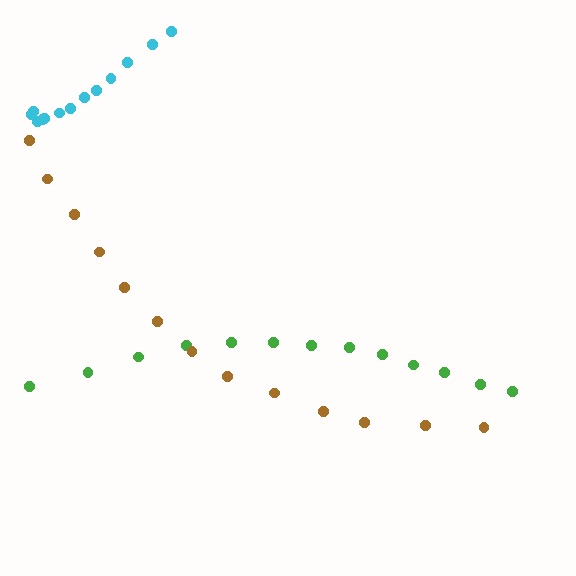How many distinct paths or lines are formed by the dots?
There are 3 distinct paths.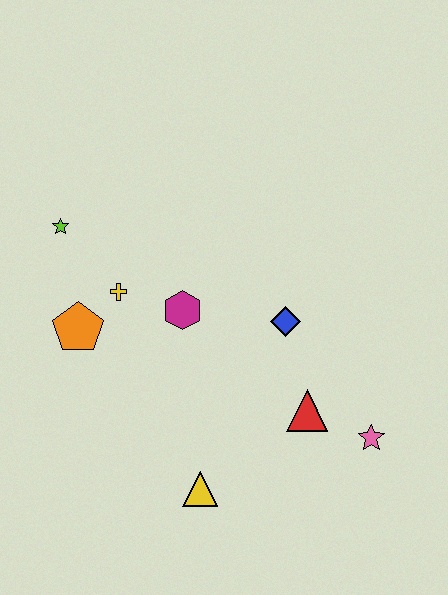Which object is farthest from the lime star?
The pink star is farthest from the lime star.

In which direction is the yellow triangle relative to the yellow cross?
The yellow triangle is below the yellow cross.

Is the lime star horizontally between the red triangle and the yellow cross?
No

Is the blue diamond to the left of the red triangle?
Yes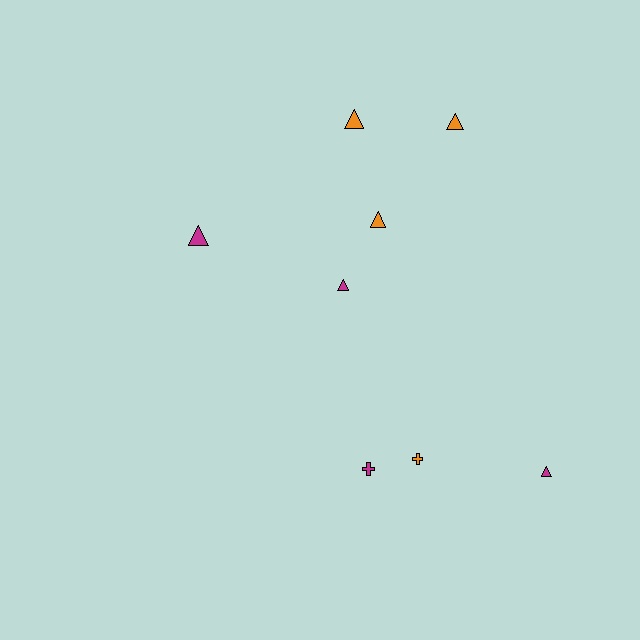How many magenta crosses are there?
There is 1 magenta cross.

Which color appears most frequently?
Orange, with 4 objects.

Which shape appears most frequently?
Triangle, with 6 objects.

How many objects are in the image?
There are 8 objects.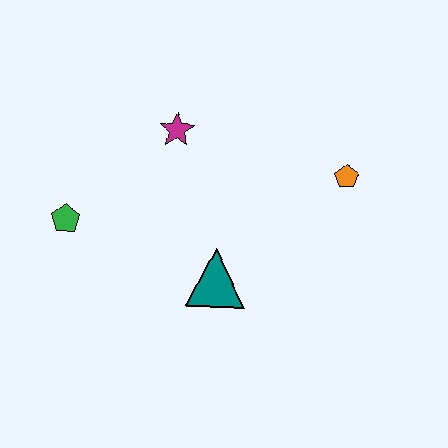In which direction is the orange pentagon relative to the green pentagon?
The orange pentagon is to the right of the green pentagon.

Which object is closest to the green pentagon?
The magenta star is closest to the green pentagon.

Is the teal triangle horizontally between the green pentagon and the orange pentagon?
Yes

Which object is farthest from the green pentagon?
The orange pentagon is farthest from the green pentagon.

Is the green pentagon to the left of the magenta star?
Yes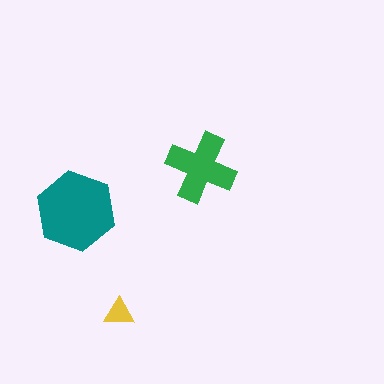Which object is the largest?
The teal hexagon.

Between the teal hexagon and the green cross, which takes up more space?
The teal hexagon.